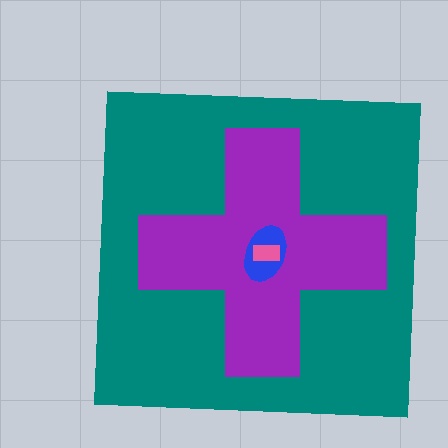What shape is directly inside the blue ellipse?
The pink rectangle.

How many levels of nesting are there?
4.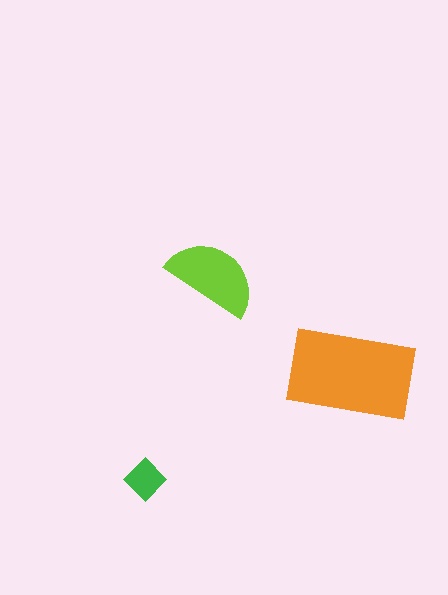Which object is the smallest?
The green diamond.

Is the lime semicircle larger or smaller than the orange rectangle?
Smaller.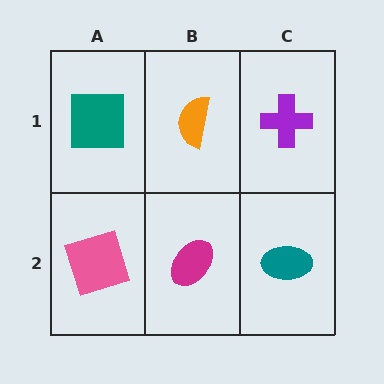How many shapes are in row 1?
3 shapes.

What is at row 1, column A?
A teal square.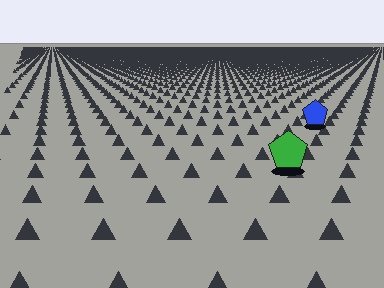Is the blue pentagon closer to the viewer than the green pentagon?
No. The green pentagon is closer — you can tell from the texture gradient: the ground texture is coarser near it.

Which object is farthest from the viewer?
The blue pentagon is farthest from the viewer. It appears smaller and the ground texture around it is denser.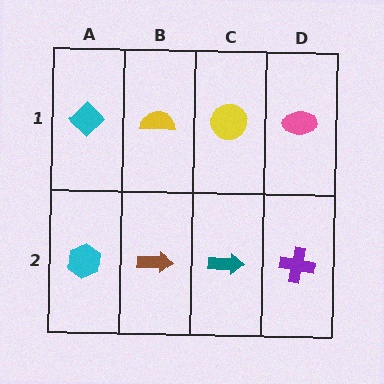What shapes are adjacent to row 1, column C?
A teal arrow (row 2, column C), a yellow semicircle (row 1, column B), a pink ellipse (row 1, column D).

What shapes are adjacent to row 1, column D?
A purple cross (row 2, column D), a yellow circle (row 1, column C).